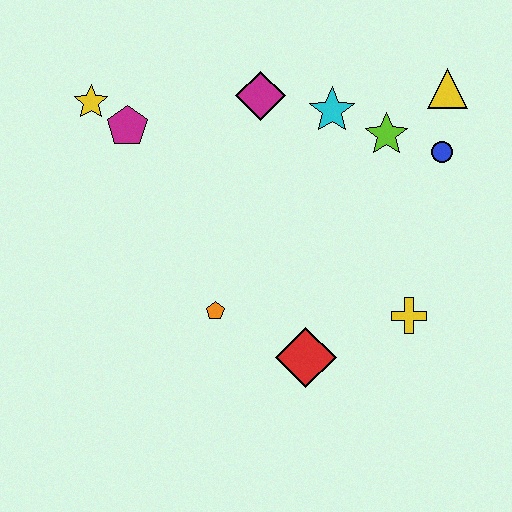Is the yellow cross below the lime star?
Yes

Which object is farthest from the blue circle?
The yellow star is farthest from the blue circle.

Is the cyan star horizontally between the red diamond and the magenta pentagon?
No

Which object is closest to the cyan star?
The lime star is closest to the cyan star.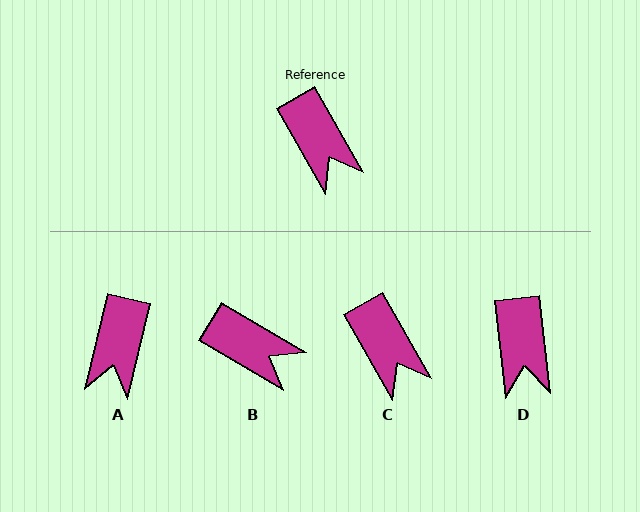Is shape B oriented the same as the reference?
No, it is off by about 29 degrees.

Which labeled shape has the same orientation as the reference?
C.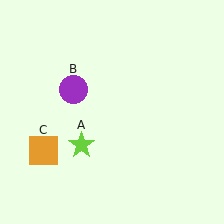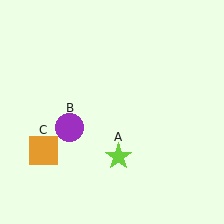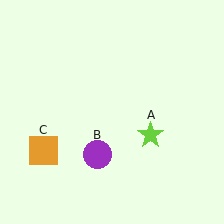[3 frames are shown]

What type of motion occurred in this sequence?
The lime star (object A), purple circle (object B) rotated counterclockwise around the center of the scene.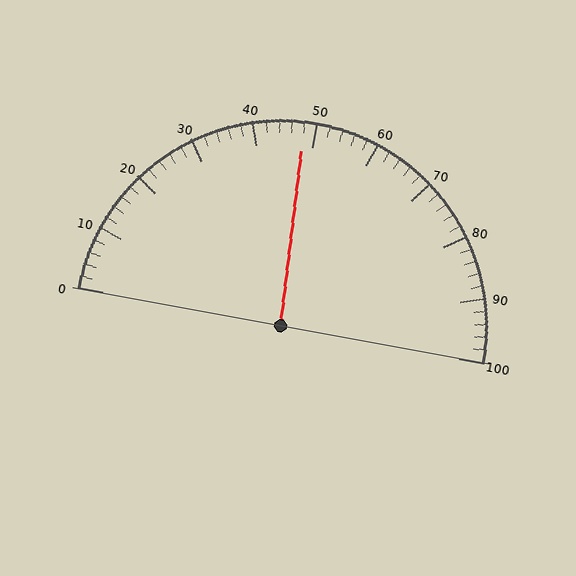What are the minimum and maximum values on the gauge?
The gauge ranges from 0 to 100.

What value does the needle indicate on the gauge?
The needle indicates approximately 48.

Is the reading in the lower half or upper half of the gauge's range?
The reading is in the lower half of the range (0 to 100).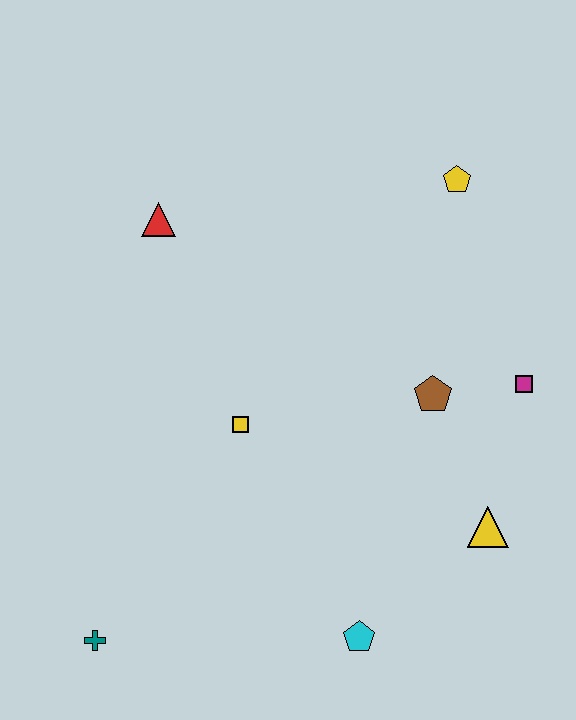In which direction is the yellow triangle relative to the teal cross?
The yellow triangle is to the right of the teal cross.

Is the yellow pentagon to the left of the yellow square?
No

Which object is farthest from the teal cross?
The yellow pentagon is farthest from the teal cross.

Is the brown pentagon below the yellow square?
No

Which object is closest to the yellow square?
The brown pentagon is closest to the yellow square.